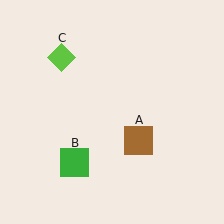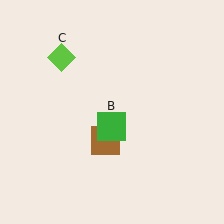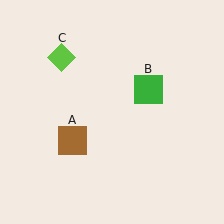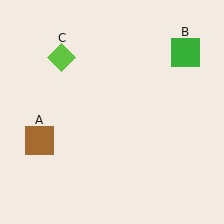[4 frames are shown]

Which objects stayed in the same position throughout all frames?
Lime diamond (object C) remained stationary.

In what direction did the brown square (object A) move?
The brown square (object A) moved left.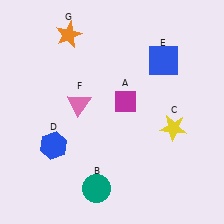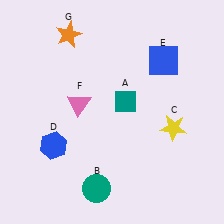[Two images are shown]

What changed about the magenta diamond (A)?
In Image 1, A is magenta. In Image 2, it changed to teal.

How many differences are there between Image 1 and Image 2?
There is 1 difference between the two images.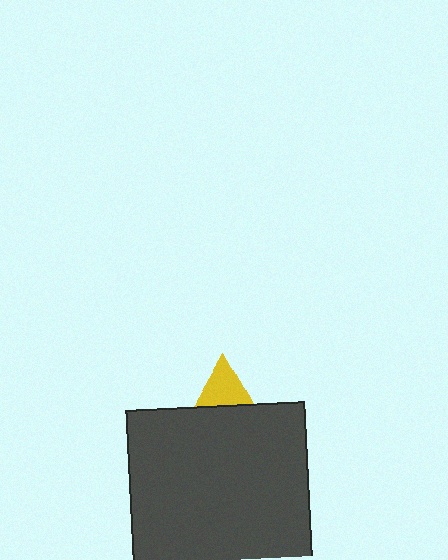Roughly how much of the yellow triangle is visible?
A small part of it is visible (roughly 31%).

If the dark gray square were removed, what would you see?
You would see the complete yellow triangle.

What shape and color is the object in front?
The object in front is a dark gray square.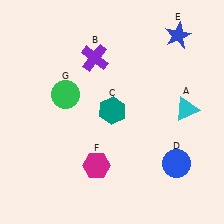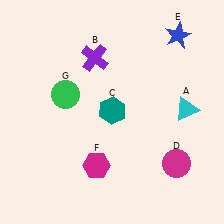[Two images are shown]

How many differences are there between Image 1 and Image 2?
There is 1 difference between the two images.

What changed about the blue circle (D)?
In Image 1, D is blue. In Image 2, it changed to magenta.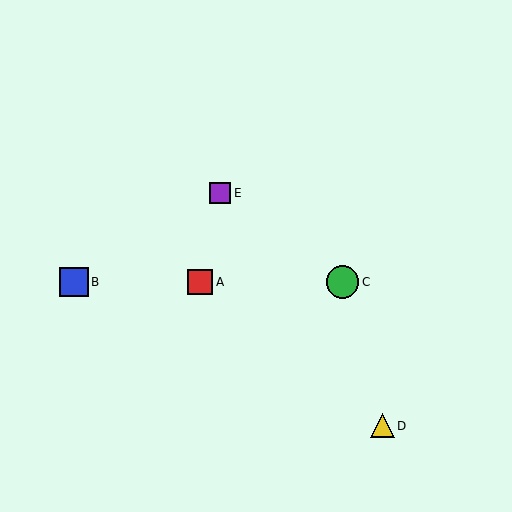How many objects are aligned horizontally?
3 objects (A, B, C) are aligned horizontally.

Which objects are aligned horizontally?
Objects A, B, C are aligned horizontally.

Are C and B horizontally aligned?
Yes, both are at y≈282.